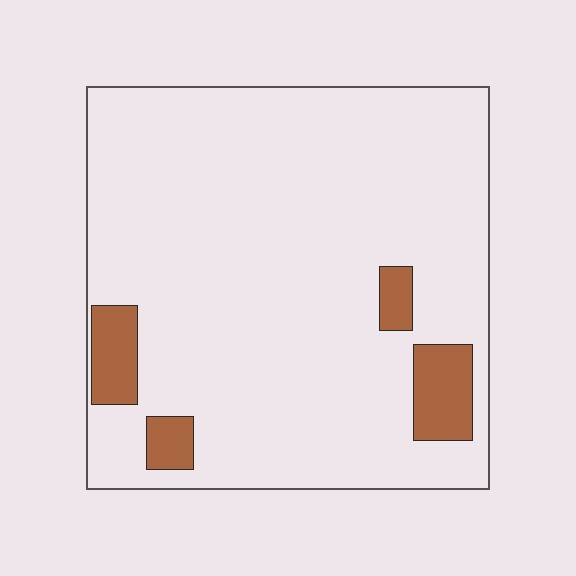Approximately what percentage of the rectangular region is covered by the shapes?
Approximately 10%.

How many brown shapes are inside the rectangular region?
4.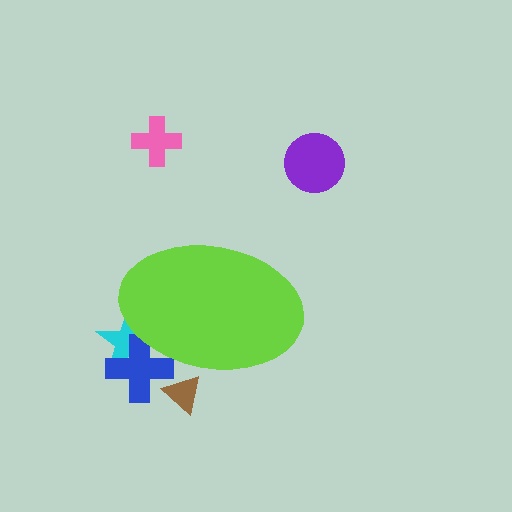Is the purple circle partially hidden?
No, the purple circle is fully visible.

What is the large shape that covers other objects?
A lime ellipse.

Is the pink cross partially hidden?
No, the pink cross is fully visible.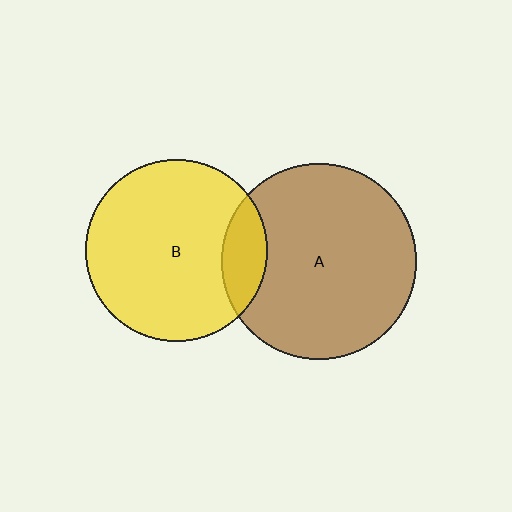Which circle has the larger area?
Circle A (brown).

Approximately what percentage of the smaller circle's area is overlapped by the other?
Approximately 15%.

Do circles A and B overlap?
Yes.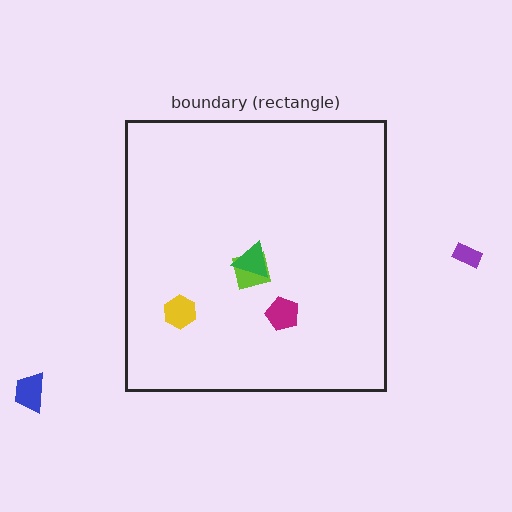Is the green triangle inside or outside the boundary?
Inside.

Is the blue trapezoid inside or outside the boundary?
Outside.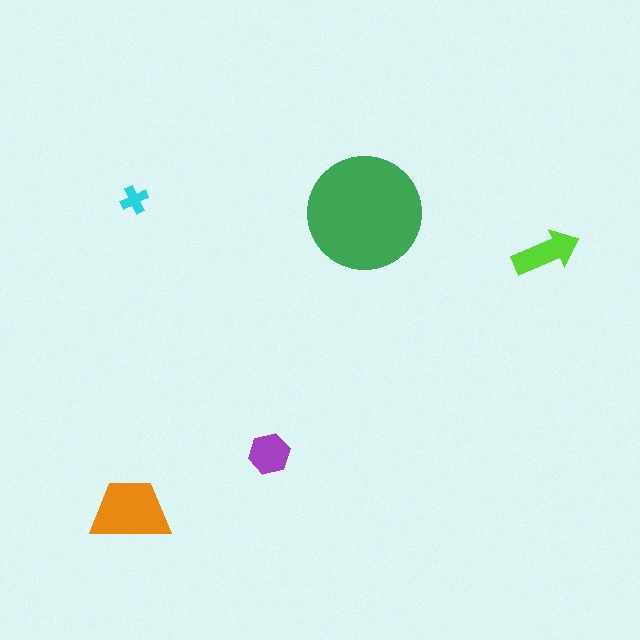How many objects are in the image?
There are 5 objects in the image.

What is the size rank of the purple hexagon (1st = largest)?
4th.